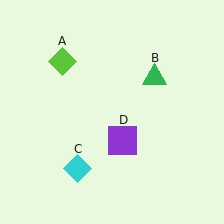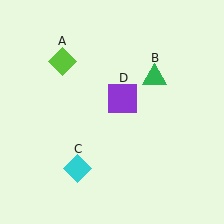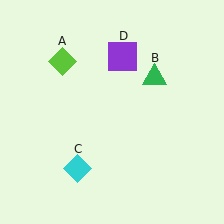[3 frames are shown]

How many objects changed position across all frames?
1 object changed position: purple square (object D).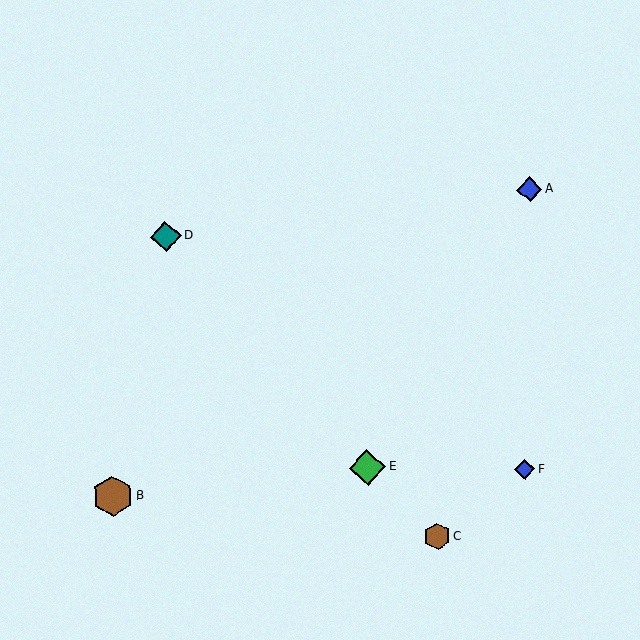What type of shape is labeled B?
Shape B is a brown hexagon.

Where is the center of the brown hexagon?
The center of the brown hexagon is at (437, 536).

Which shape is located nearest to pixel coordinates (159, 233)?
The teal diamond (labeled D) at (166, 236) is nearest to that location.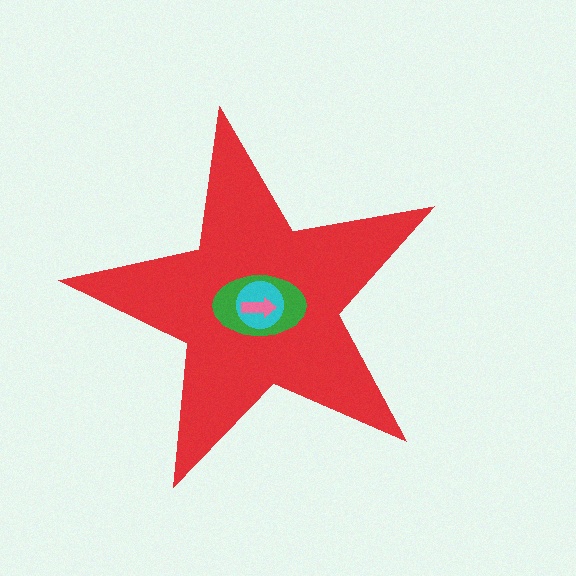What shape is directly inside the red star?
The green ellipse.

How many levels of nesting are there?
4.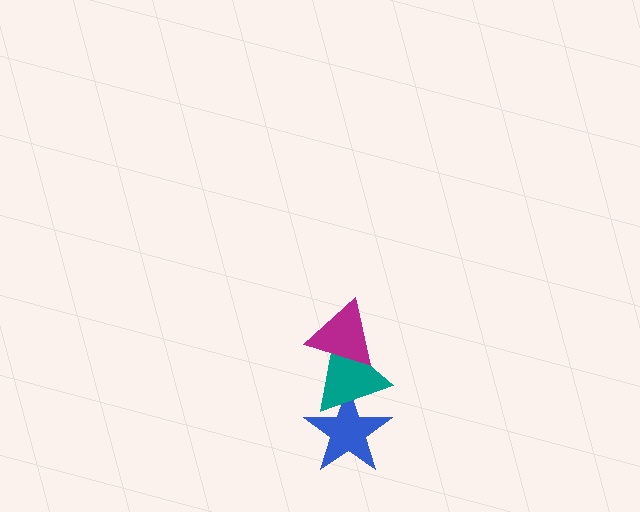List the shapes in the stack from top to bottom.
From top to bottom: the magenta triangle, the teal triangle, the blue star.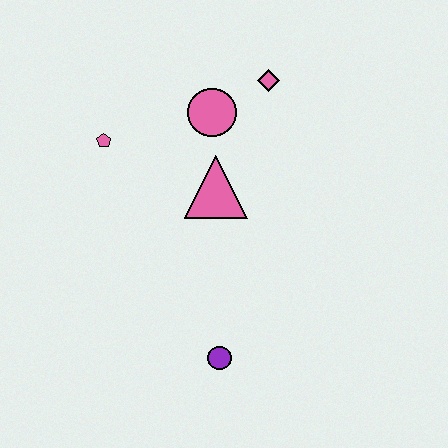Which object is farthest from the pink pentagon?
The purple circle is farthest from the pink pentagon.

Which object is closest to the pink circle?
The pink diamond is closest to the pink circle.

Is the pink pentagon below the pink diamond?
Yes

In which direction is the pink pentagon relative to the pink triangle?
The pink pentagon is to the left of the pink triangle.